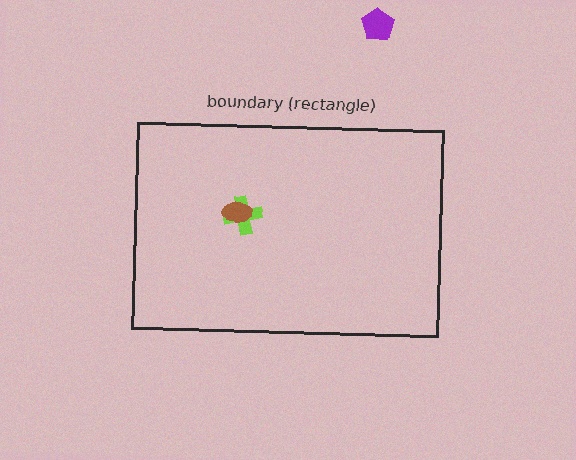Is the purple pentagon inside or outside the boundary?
Outside.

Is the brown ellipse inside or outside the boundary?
Inside.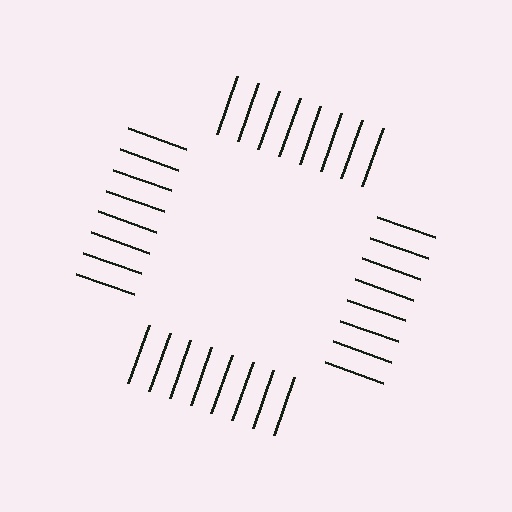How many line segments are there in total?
32 — 8 along each of the 4 edges.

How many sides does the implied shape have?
4 sides — the line-ends trace a square.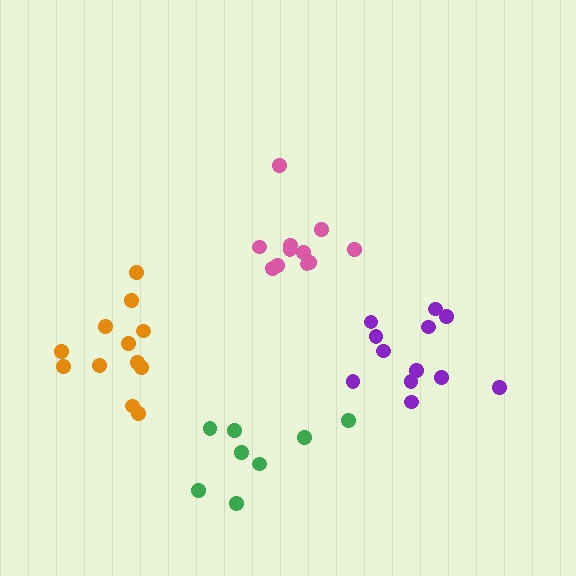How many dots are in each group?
Group 1: 8 dots, Group 2: 12 dots, Group 3: 11 dots, Group 4: 12 dots (43 total).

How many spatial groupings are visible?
There are 4 spatial groupings.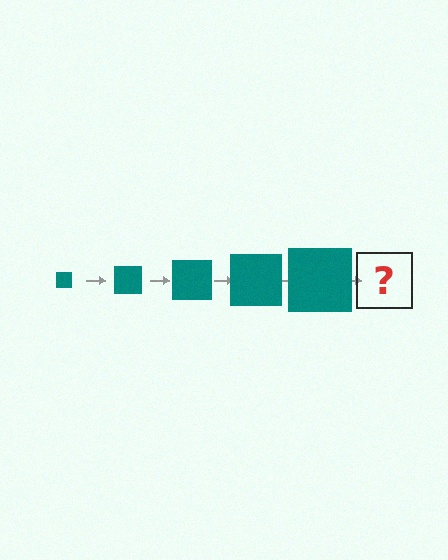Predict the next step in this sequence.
The next step is a teal square, larger than the previous one.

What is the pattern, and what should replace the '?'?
The pattern is that the square gets progressively larger each step. The '?' should be a teal square, larger than the previous one.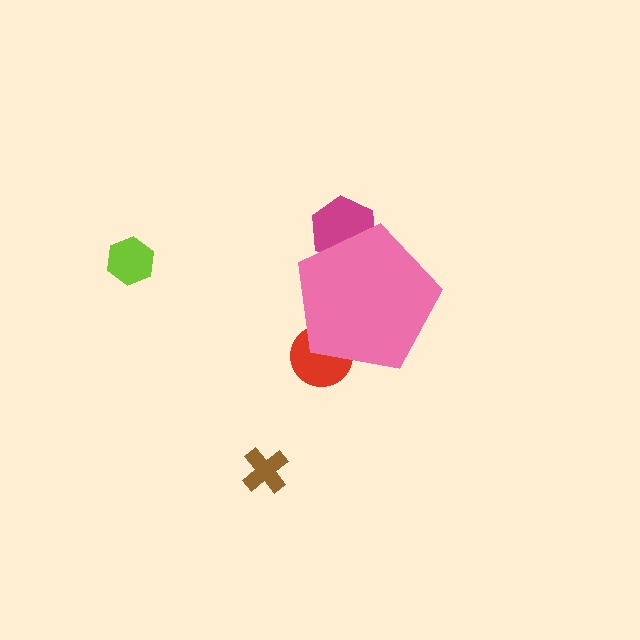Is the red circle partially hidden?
Yes, the red circle is partially hidden behind the pink pentagon.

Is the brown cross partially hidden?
No, the brown cross is fully visible.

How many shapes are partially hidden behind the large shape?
2 shapes are partially hidden.